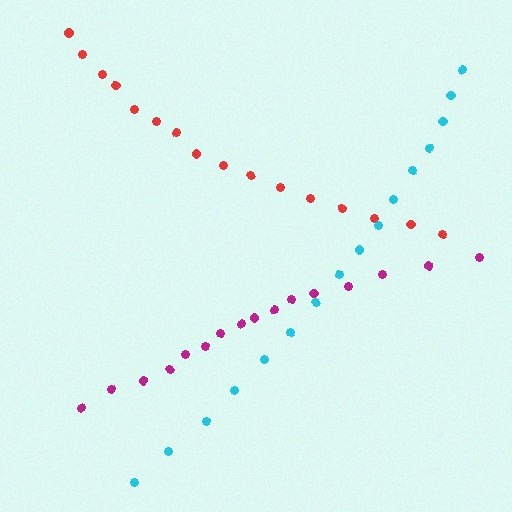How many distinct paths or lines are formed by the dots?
There are 3 distinct paths.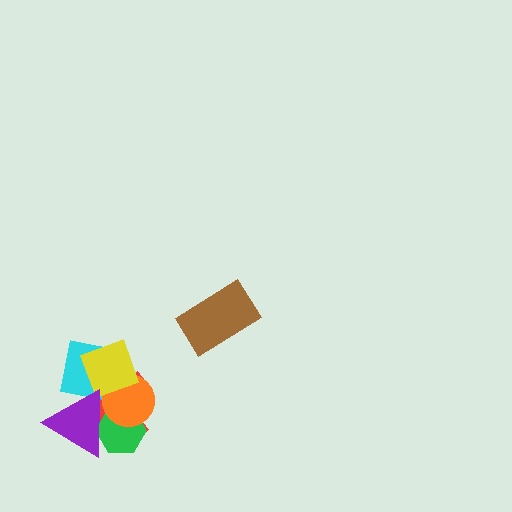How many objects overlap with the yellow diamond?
4 objects overlap with the yellow diamond.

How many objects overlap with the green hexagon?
3 objects overlap with the green hexagon.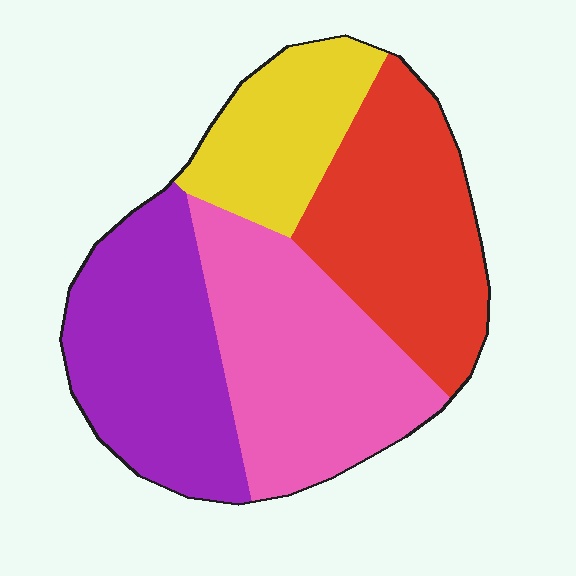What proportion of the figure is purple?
Purple covers roughly 25% of the figure.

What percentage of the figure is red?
Red covers 27% of the figure.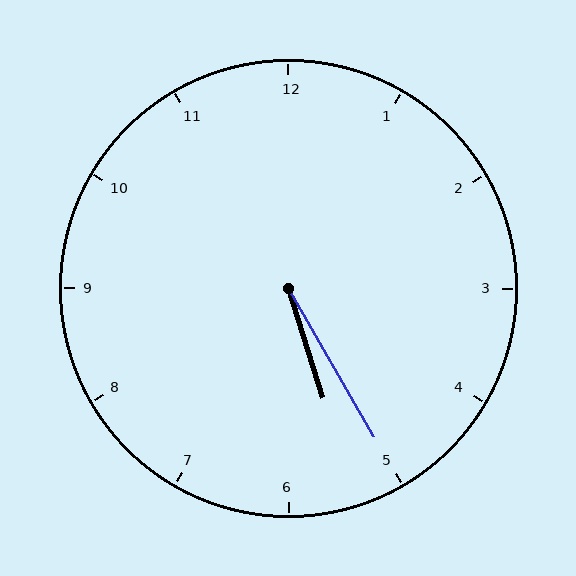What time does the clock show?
5:25.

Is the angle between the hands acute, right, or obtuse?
It is acute.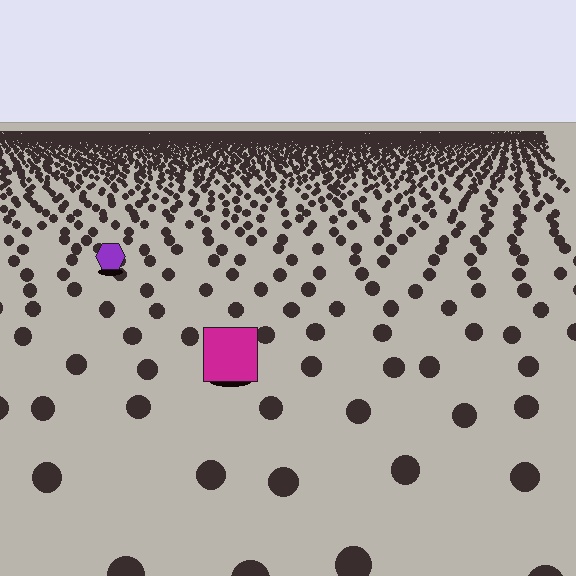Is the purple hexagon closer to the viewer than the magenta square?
No. The magenta square is closer — you can tell from the texture gradient: the ground texture is coarser near it.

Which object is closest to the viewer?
The magenta square is closest. The texture marks near it are larger and more spread out.